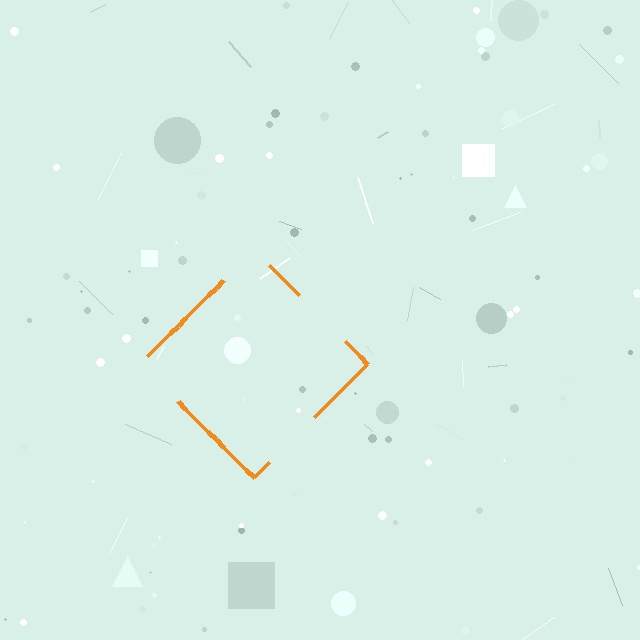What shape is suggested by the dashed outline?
The dashed outline suggests a diamond.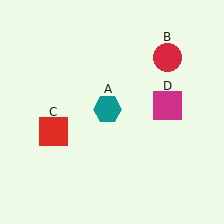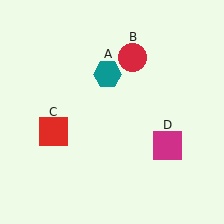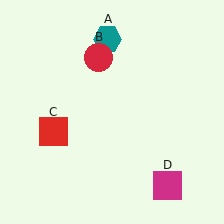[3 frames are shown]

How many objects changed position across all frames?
3 objects changed position: teal hexagon (object A), red circle (object B), magenta square (object D).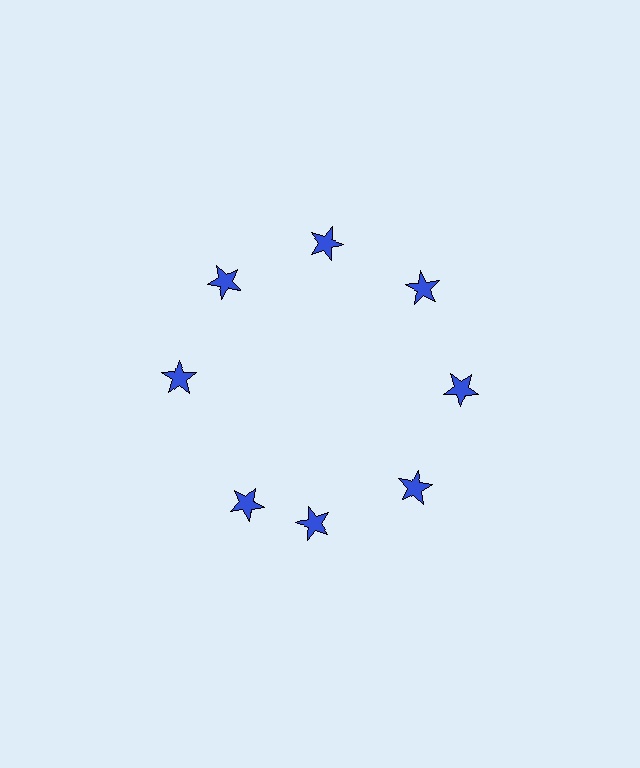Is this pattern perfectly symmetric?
No. The 8 blue stars are arranged in a ring, but one element near the 8 o'clock position is rotated out of alignment along the ring, breaking the 8-fold rotational symmetry.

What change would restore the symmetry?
The symmetry would be restored by rotating it back into even spacing with its neighbors so that all 8 stars sit at equal angles and equal distance from the center.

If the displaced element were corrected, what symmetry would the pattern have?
It would have 8-fold rotational symmetry — the pattern would map onto itself every 45 degrees.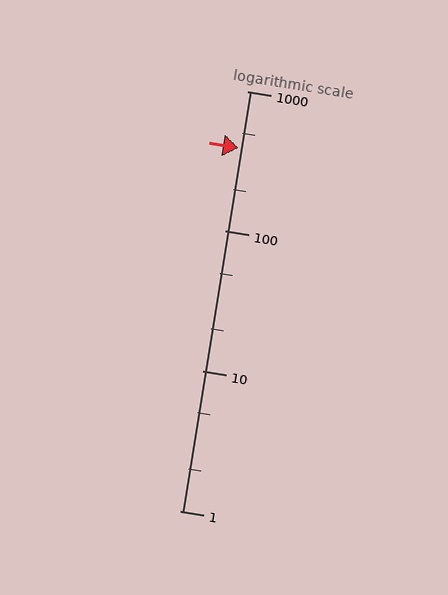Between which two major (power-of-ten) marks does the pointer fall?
The pointer is between 100 and 1000.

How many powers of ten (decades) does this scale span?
The scale spans 3 decades, from 1 to 1000.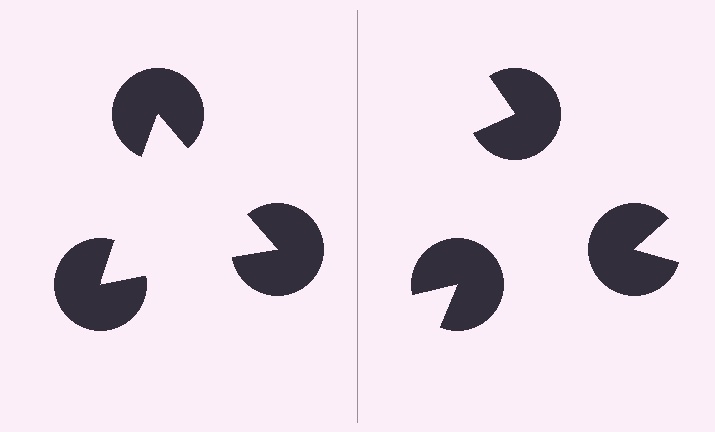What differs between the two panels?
The pac-man discs are positioned identically on both sides; only the wedge orientations differ. On the left they align to a triangle; on the right they are misaligned.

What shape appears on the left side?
An illusory triangle.